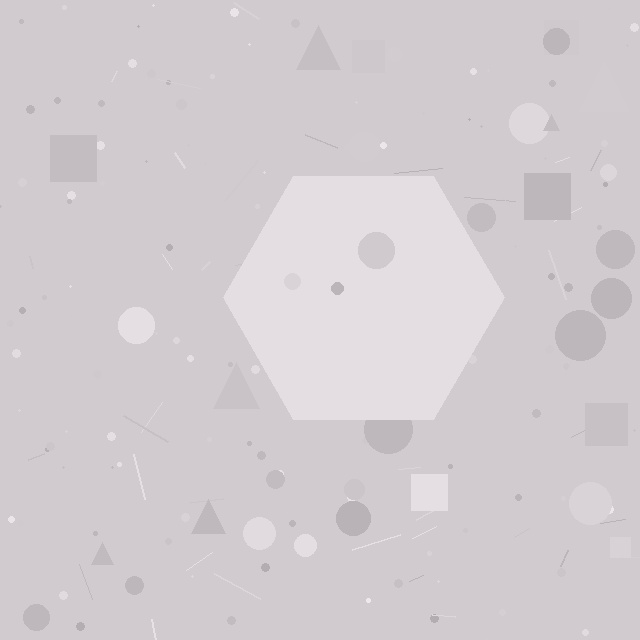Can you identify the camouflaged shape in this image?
The camouflaged shape is a hexagon.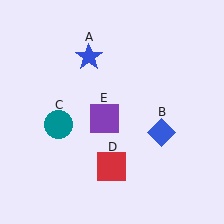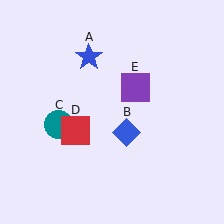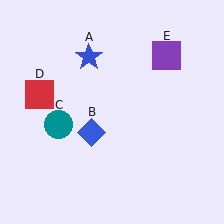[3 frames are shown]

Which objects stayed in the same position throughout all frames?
Blue star (object A) and teal circle (object C) remained stationary.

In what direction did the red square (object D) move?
The red square (object D) moved up and to the left.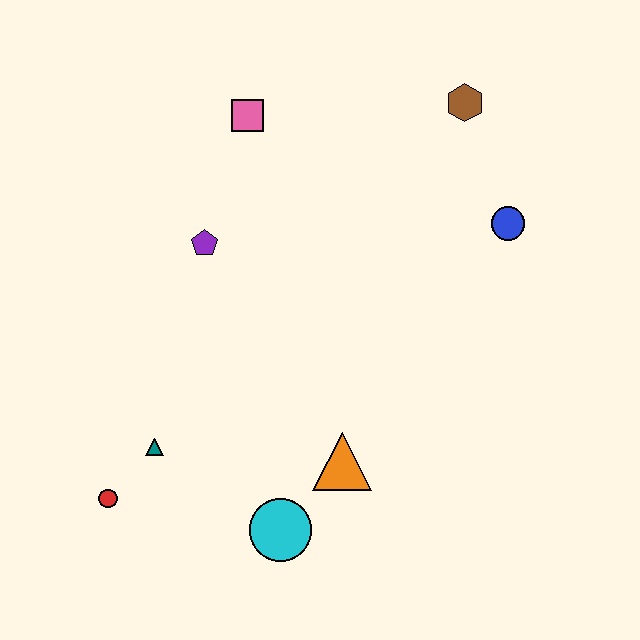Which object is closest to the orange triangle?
The cyan circle is closest to the orange triangle.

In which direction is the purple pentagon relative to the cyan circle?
The purple pentagon is above the cyan circle.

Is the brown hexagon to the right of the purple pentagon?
Yes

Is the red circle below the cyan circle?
No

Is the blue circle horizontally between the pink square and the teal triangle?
No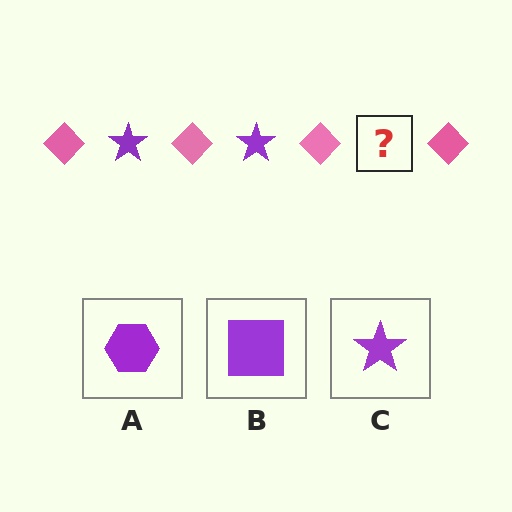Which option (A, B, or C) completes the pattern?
C.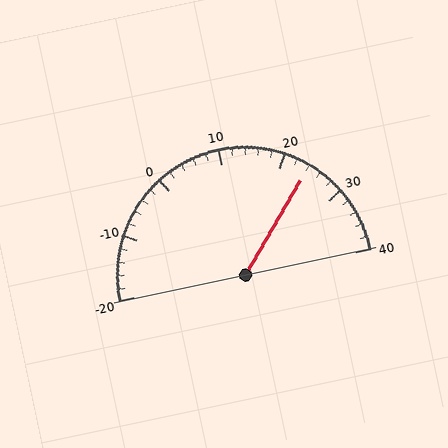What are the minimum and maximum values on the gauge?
The gauge ranges from -20 to 40.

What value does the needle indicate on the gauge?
The needle indicates approximately 24.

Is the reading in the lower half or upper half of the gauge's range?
The reading is in the upper half of the range (-20 to 40).